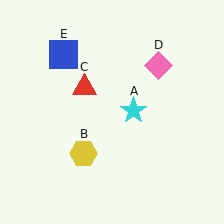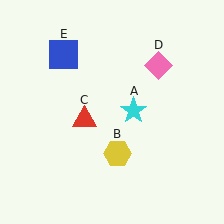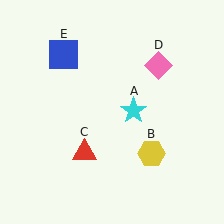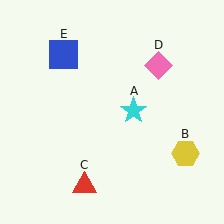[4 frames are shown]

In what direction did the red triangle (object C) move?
The red triangle (object C) moved down.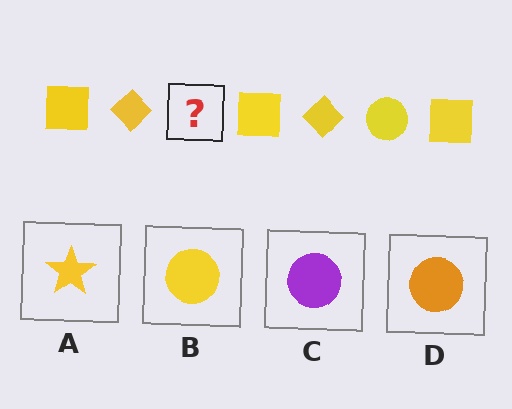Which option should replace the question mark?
Option B.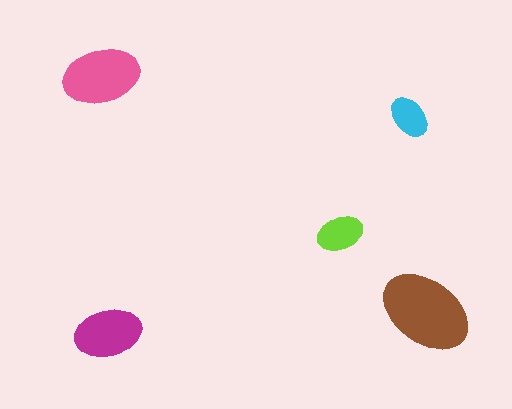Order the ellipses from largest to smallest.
the brown one, the pink one, the magenta one, the lime one, the cyan one.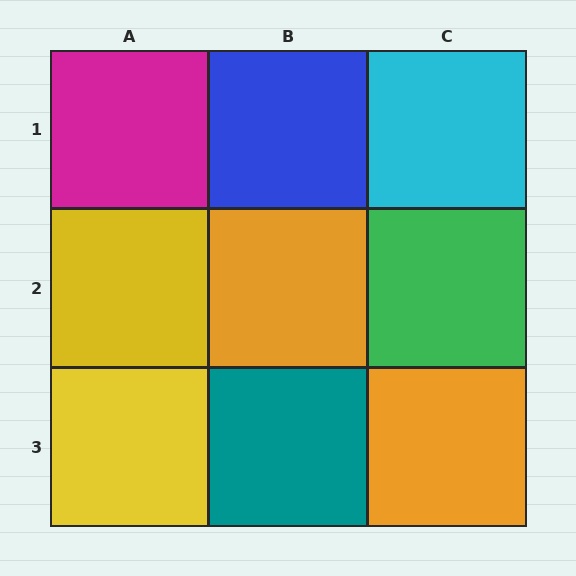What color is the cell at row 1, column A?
Magenta.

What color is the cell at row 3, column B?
Teal.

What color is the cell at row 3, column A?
Yellow.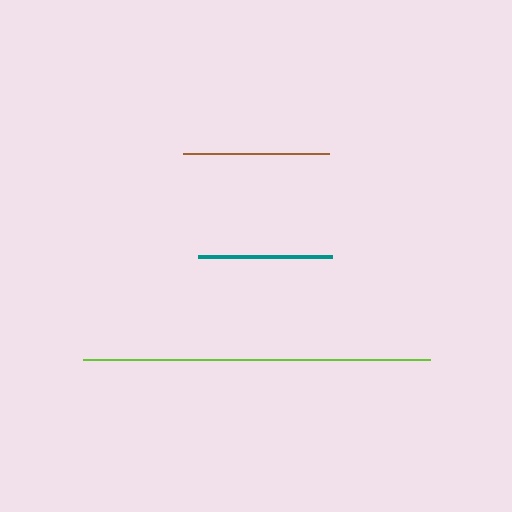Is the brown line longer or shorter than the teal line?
The brown line is longer than the teal line.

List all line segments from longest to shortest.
From longest to shortest: lime, brown, teal.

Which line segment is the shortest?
The teal line is the shortest at approximately 134 pixels.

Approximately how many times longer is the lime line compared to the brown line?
The lime line is approximately 2.4 times the length of the brown line.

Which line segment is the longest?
The lime line is the longest at approximately 348 pixels.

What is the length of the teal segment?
The teal segment is approximately 134 pixels long.